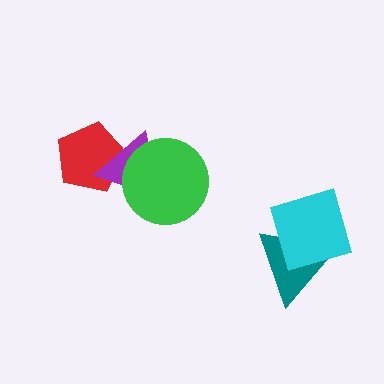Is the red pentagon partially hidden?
Yes, it is partially covered by another shape.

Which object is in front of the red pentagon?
The purple triangle is in front of the red pentagon.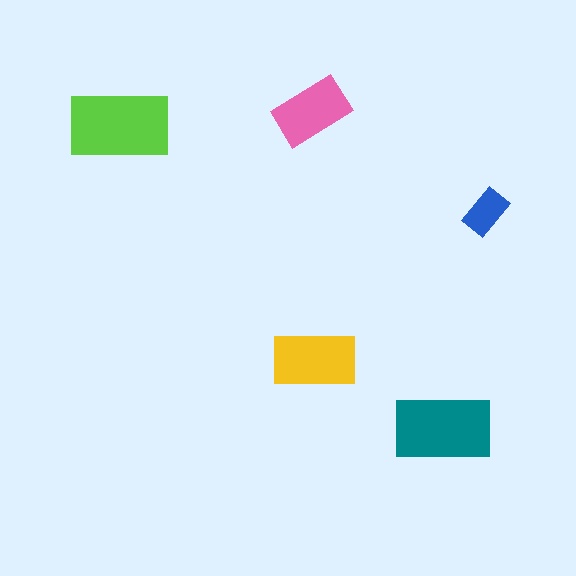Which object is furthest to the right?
The blue rectangle is rightmost.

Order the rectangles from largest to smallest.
the lime one, the teal one, the yellow one, the pink one, the blue one.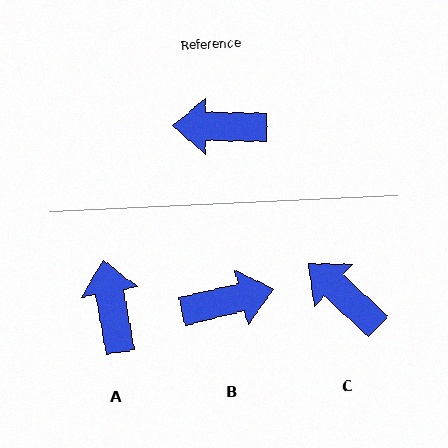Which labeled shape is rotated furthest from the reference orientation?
B, about 166 degrees away.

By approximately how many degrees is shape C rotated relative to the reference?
Approximately 42 degrees clockwise.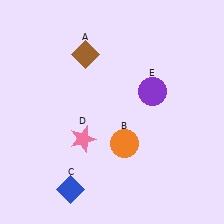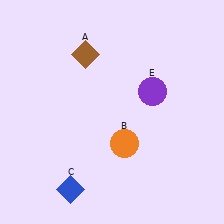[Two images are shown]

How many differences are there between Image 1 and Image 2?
There is 1 difference between the two images.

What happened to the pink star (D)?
The pink star (D) was removed in Image 2. It was in the bottom-left area of Image 1.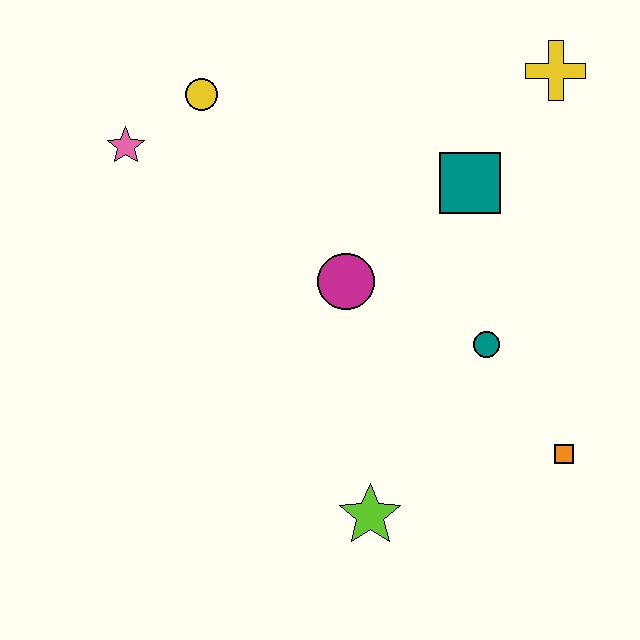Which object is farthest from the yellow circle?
The orange square is farthest from the yellow circle.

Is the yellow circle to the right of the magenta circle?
No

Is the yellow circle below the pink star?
No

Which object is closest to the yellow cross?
The teal square is closest to the yellow cross.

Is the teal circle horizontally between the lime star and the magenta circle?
No